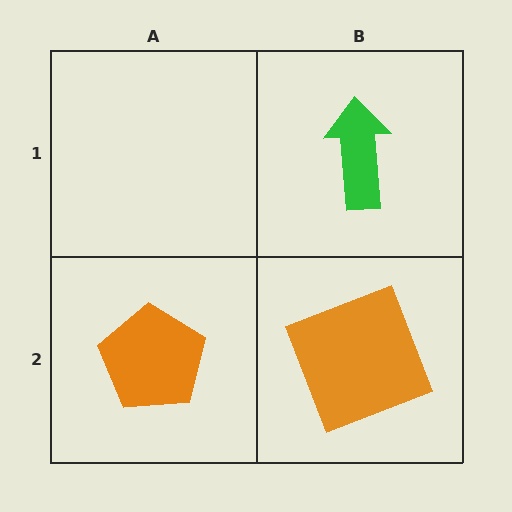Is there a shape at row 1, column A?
No, that cell is empty.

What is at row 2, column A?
An orange pentagon.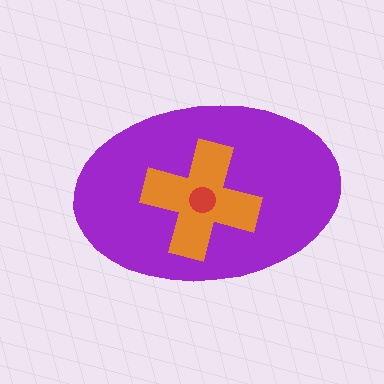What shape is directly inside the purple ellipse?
The orange cross.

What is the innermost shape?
The red circle.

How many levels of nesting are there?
3.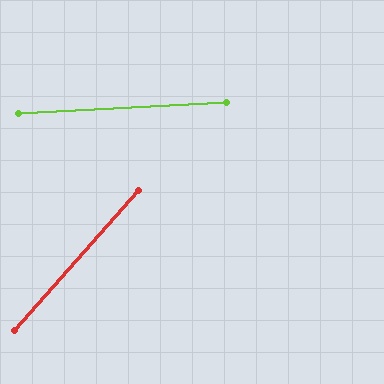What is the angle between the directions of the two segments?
Approximately 45 degrees.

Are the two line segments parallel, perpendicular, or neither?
Neither parallel nor perpendicular — they differ by about 45°.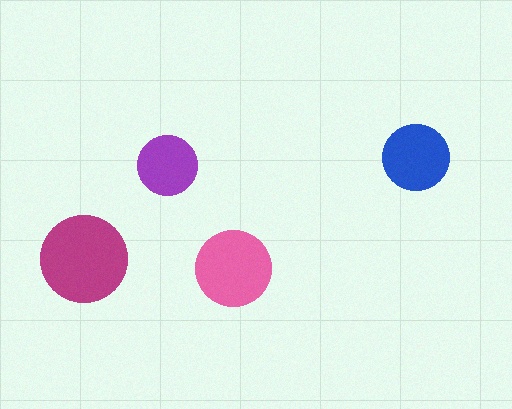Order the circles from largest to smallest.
the magenta one, the pink one, the blue one, the purple one.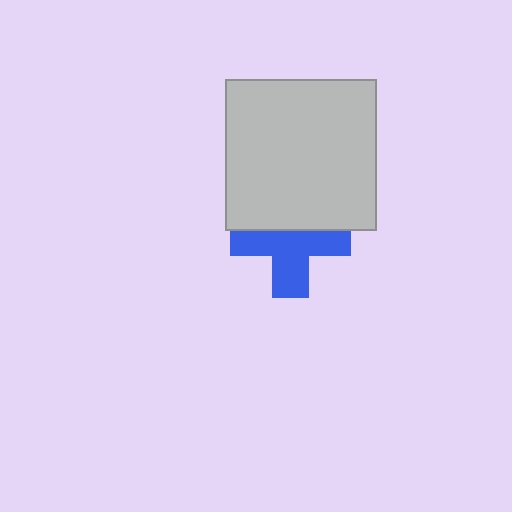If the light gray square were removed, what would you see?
You would see the complete blue cross.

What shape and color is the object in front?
The object in front is a light gray square.